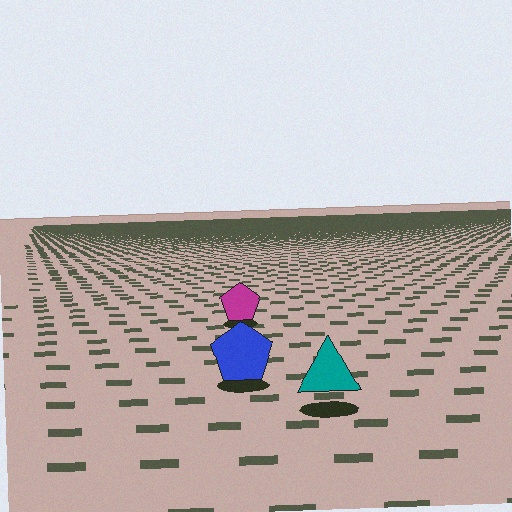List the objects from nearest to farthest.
From nearest to farthest: the teal triangle, the blue pentagon, the magenta pentagon.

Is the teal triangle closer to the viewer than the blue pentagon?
Yes. The teal triangle is closer — you can tell from the texture gradient: the ground texture is coarser near it.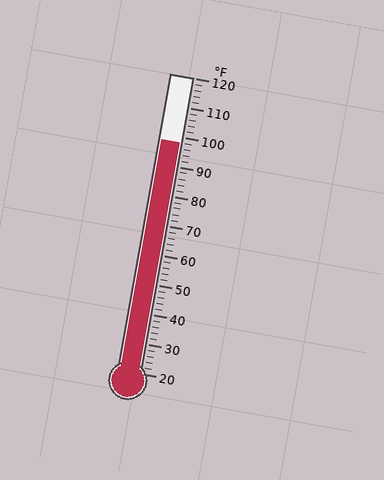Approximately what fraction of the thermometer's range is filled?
The thermometer is filled to approximately 80% of its range.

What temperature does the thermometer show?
The thermometer shows approximately 98°F.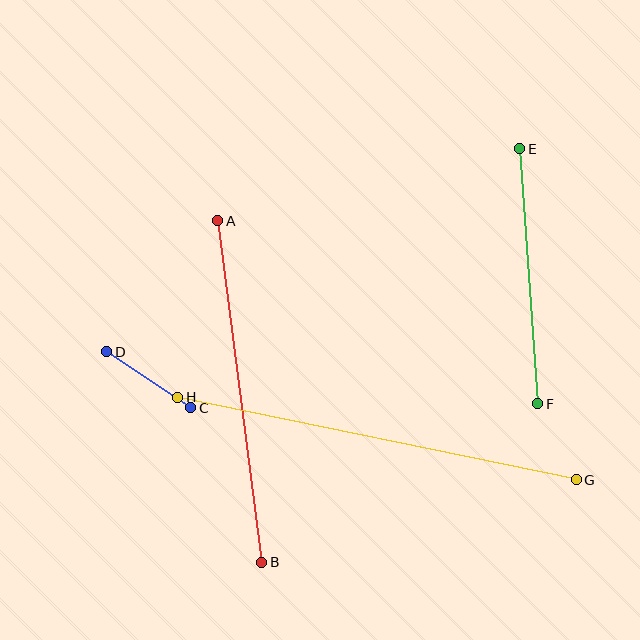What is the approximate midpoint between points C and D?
The midpoint is at approximately (149, 380) pixels.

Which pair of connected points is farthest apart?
Points G and H are farthest apart.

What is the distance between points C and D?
The distance is approximately 101 pixels.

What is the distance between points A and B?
The distance is approximately 344 pixels.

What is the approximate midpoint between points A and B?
The midpoint is at approximately (240, 391) pixels.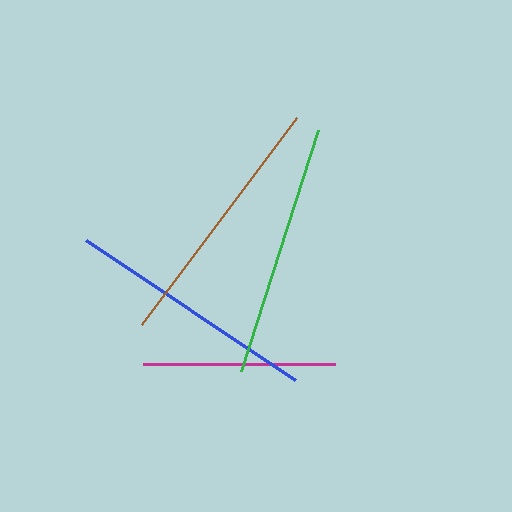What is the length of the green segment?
The green segment is approximately 253 pixels long.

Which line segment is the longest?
The brown line is the longest at approximately 258 pixels.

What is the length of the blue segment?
The blue segment is approximately 251 pixels long.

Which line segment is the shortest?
The magenta line is the shortest at approximately 192 pixels.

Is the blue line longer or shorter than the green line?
The green line is longer than the blue line.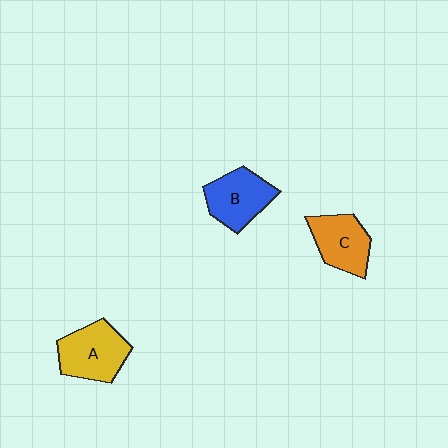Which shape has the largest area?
Shape A (yellow).